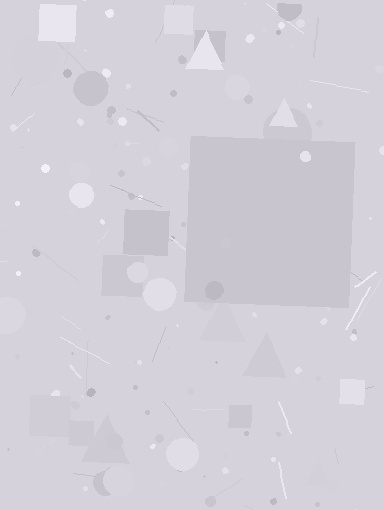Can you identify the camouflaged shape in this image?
The camouflaged shape is a square.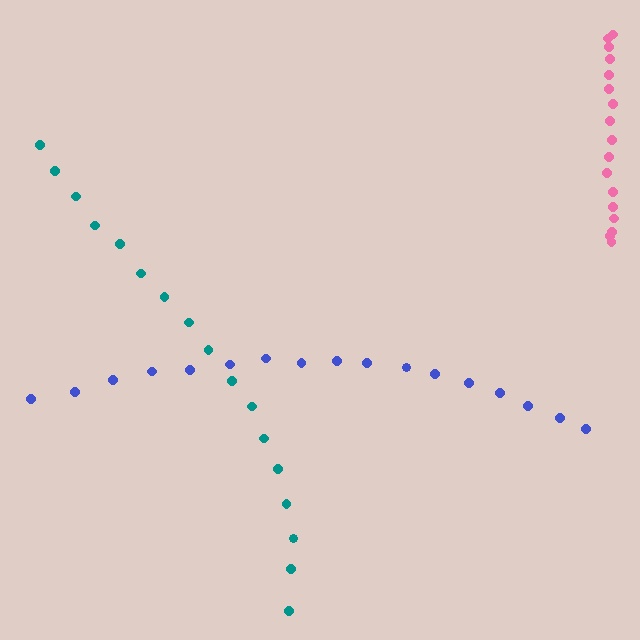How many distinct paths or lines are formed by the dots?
There are 3 distinct paths.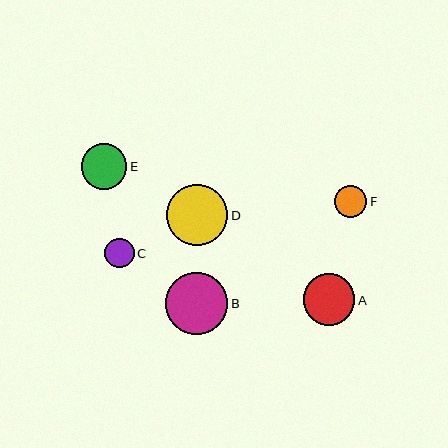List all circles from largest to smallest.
From largest to smallest: B, D, A, E, F, C.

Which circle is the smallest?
Circle C is the smallest with a size of approximately 30 pixels.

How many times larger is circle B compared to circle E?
Circle B is approximately 1.4 times the size of circle E.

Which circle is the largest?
Circle B is the largest with a size of approximately 63 pixels.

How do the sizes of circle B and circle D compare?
Circle B and circle D are approximately the same size.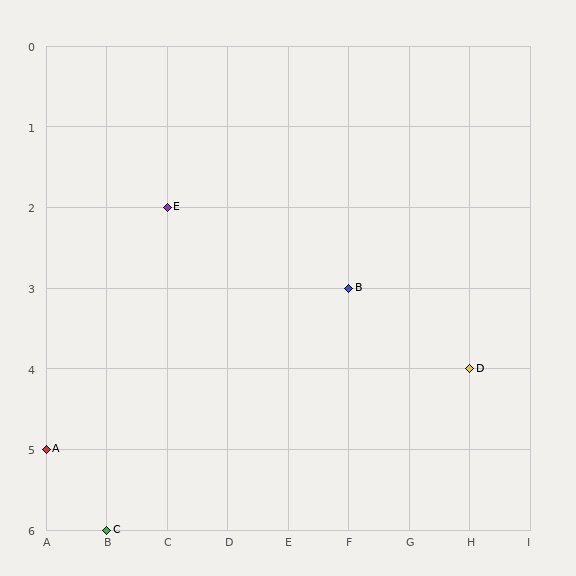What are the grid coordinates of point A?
Point A is at grid coordinates (A, 5).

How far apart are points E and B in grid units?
Points E and B are 3 columns and 1 row apart (about 3.2 grid units diagonally).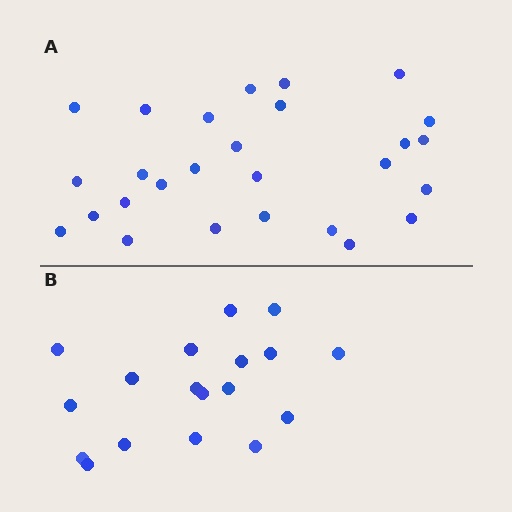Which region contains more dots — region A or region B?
Region A (the top region) has more dots.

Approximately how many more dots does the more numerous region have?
Region A has roughly 8 or so more dots than region B.